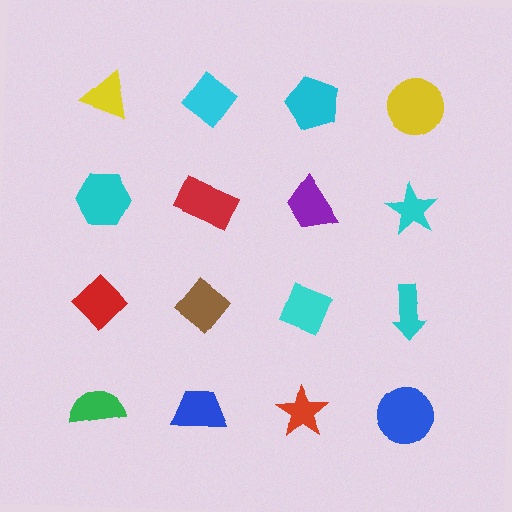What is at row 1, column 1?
A yellow triangle.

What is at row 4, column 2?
A blue trapezoid.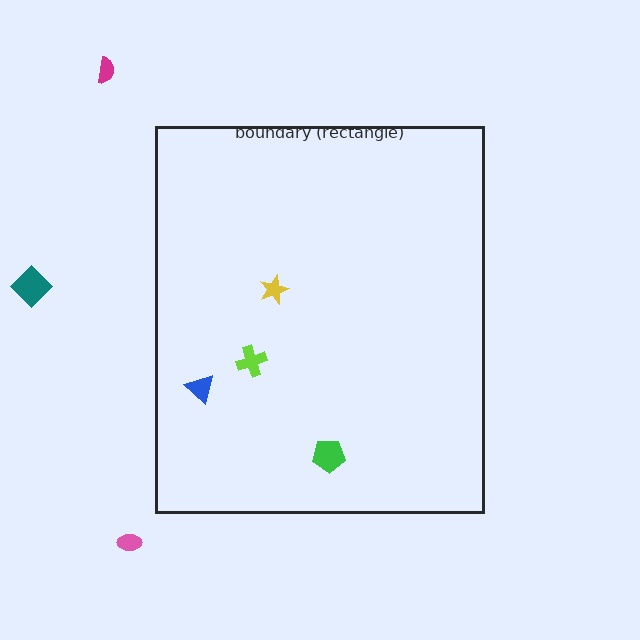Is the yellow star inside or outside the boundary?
Inside.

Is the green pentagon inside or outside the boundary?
Inside.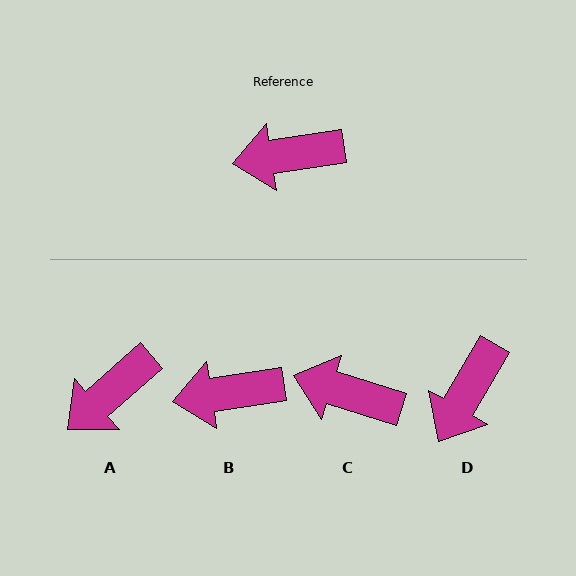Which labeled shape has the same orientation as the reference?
B.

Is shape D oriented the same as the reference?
No, it is off by about 51 degrees.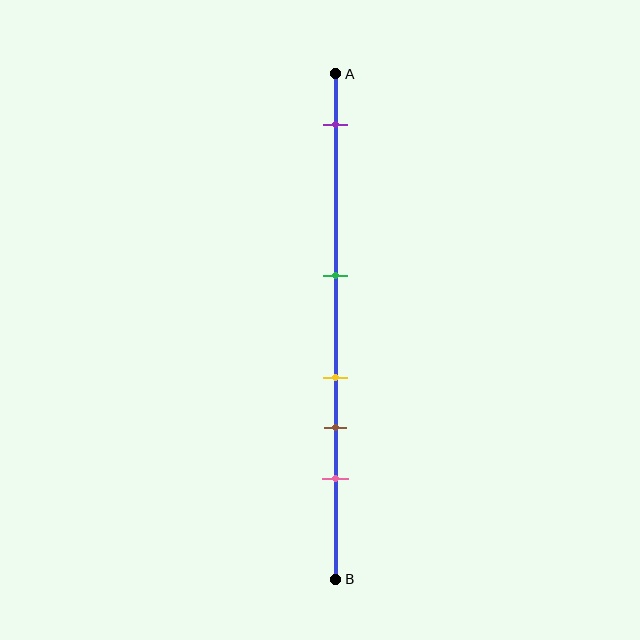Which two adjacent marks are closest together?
The yellow and brown marks are the closest adjacent pair.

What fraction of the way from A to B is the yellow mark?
The yellow mark is approximately 60% (0.6) of the way from A to B.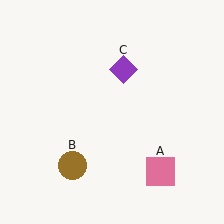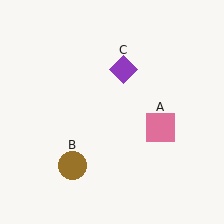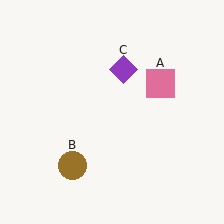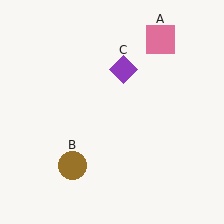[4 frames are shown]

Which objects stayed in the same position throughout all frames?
Brown circle (object B) and purple diamond (object C) remained stationary.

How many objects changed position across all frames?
1 object changed position: pink square (object A).